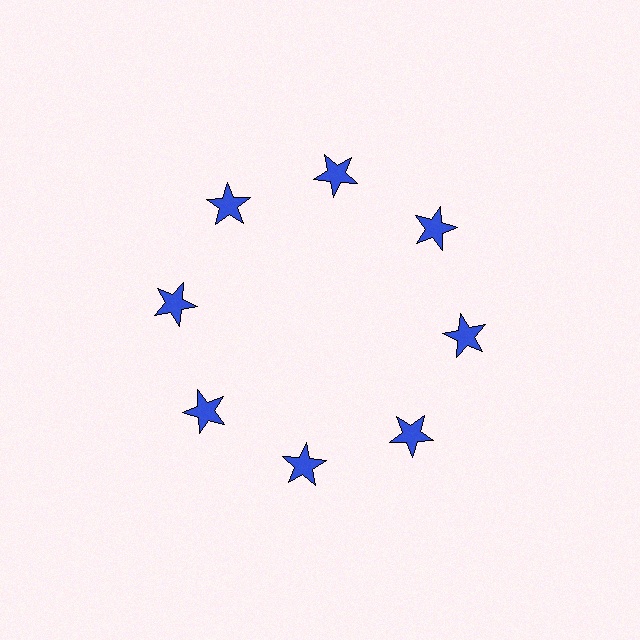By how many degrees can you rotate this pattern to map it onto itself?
The pattern maps onto itself every 45 degrees of rotation.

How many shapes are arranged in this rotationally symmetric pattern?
There are 8 shapes, arranged in 8 groups of 1.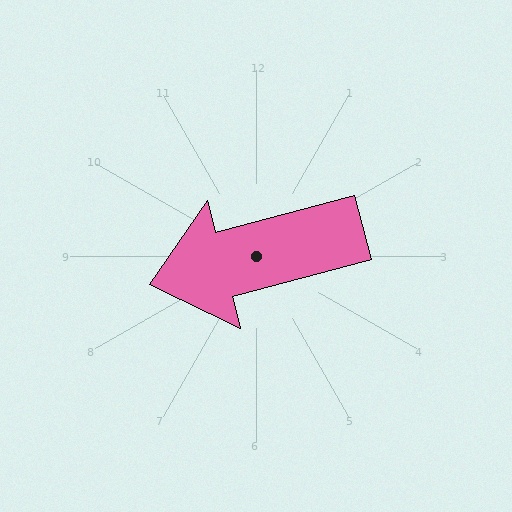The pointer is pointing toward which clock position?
Roughly 9 o'clock.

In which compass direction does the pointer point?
West.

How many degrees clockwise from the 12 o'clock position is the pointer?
Approximately 255 degrees.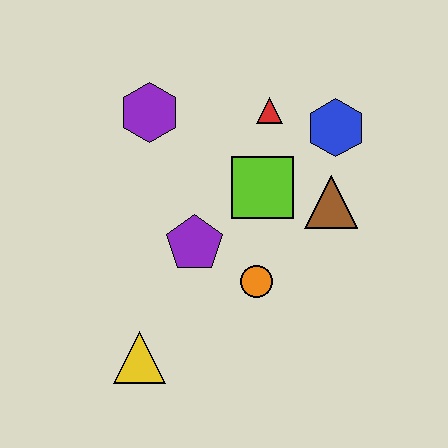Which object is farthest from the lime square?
The yellow triangle is farthest from the lime square.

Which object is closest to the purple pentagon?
The orange circle is closest to the purple pentagon.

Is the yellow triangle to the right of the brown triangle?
No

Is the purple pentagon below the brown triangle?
Yes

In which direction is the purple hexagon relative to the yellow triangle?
The purple hexagon is above the yellow triangle.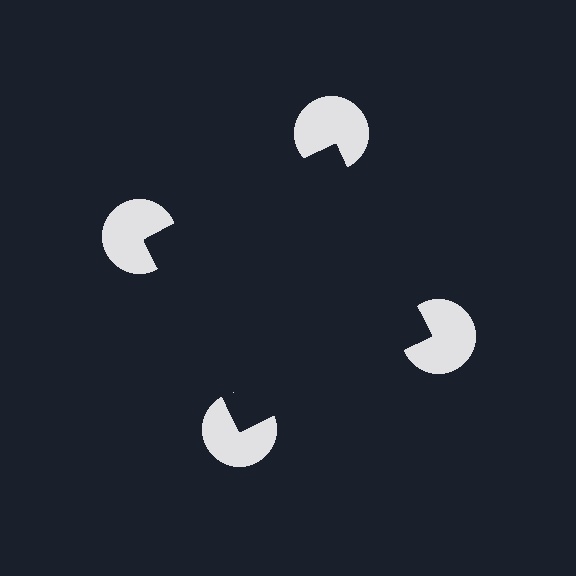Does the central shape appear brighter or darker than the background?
It typically appears slightly darker than the background, even though no actual brightness change is drawn.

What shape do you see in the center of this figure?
An illusory square — its edges are inferred from the aligned wedge cuts in the pac-man discs, not physically drawn.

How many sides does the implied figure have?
4 sides.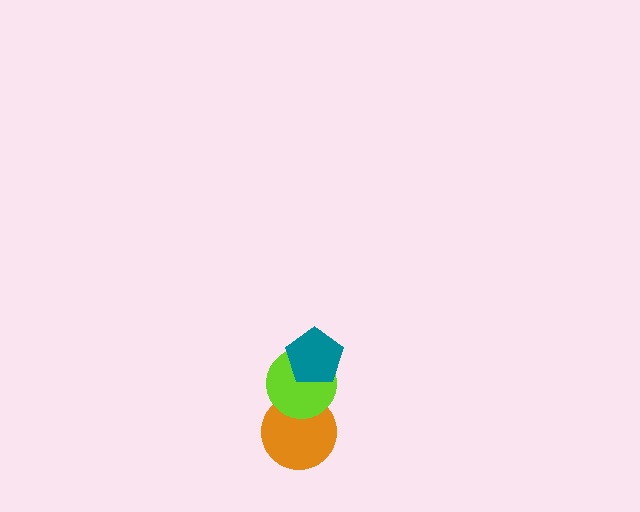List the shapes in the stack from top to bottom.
From top to bottom: the teal pentagon, the lime circle, the orange circle.